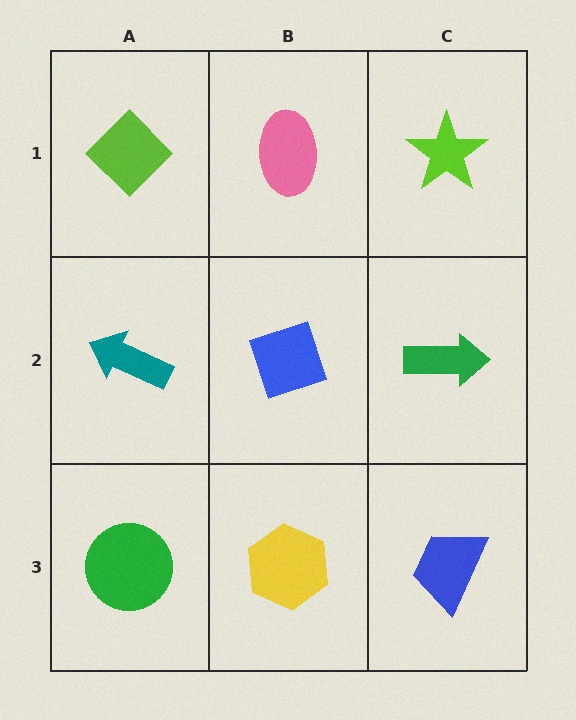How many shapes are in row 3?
3 shapes.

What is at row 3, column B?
A yellow hexagon.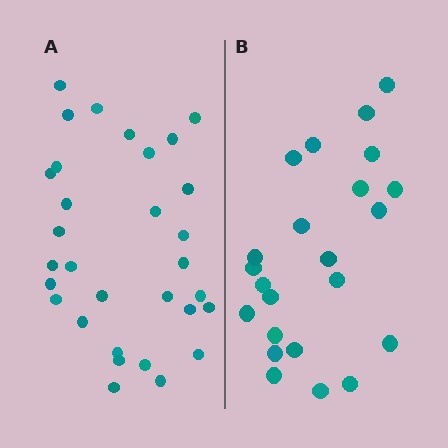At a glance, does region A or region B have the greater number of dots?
Region A (the left region) has more dots.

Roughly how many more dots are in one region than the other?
Region A has roughly 8 or so more dots than region B.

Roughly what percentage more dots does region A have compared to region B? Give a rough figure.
About 35% more.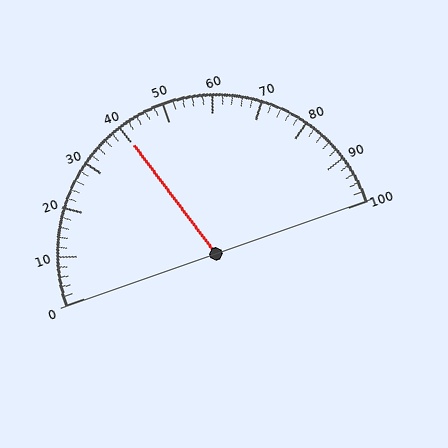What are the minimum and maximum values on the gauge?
The gauge ranges from 0 to 100.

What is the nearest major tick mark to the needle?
The nearest major tick mark is 40.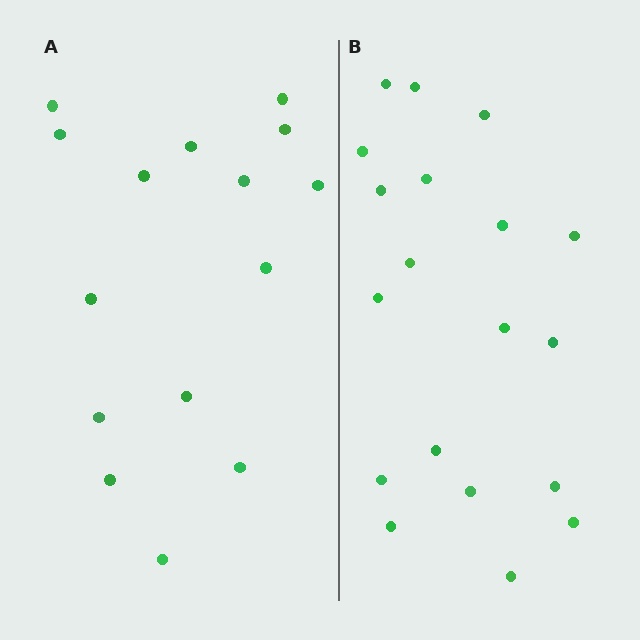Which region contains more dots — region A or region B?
Region B (the right region) has more dots.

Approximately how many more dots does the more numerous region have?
Region B has about 4 more dots than region A.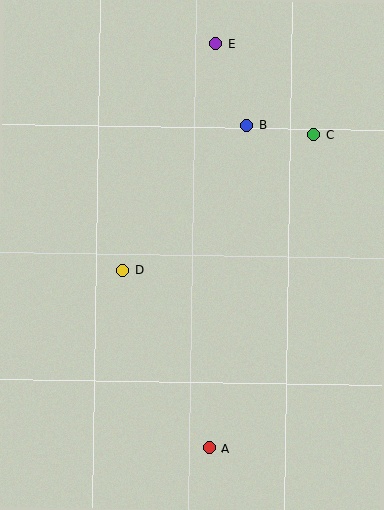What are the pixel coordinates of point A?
Point A is at (209, 448).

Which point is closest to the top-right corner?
Point C is closest to the top-right corner.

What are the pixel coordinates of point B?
Point B is at (247, 125).